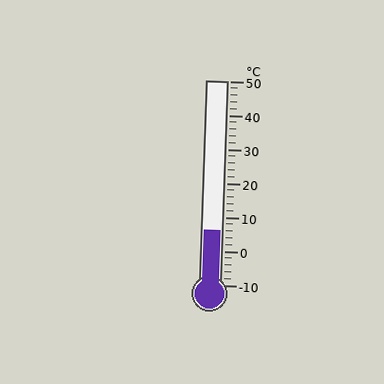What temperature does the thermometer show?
The thermometer shows approximately 6°C.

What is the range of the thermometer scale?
The thermometer scale ranges from -10°C to 50°C.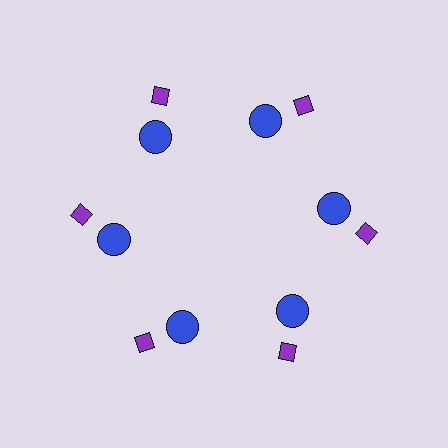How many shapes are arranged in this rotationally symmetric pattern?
There are 12 shapes, arranged in 6 groups of 2.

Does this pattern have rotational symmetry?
Yes, this pattern has 6-fold rotational symmetry. It looks the same after rotating 60 degrees around the center.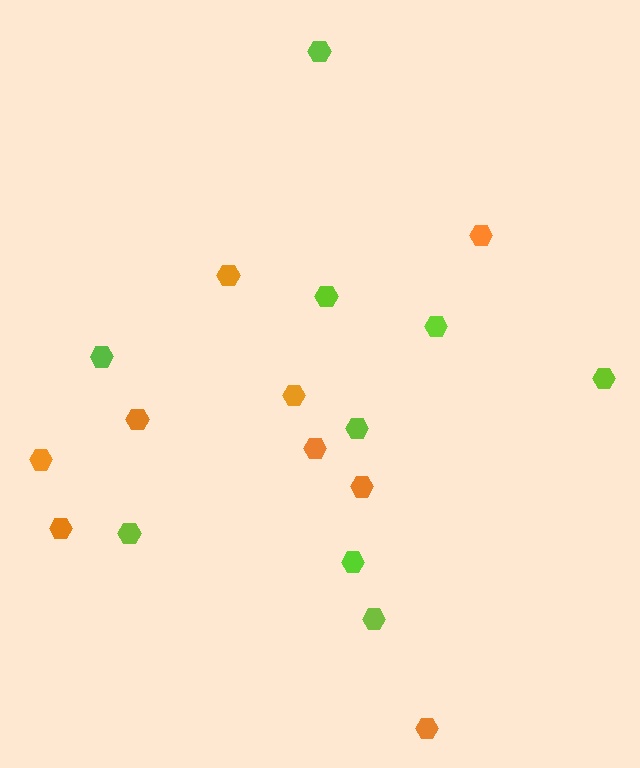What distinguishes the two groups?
There are 2 groups: one group of lime hexagons (9) and one group of orange hexagons (9).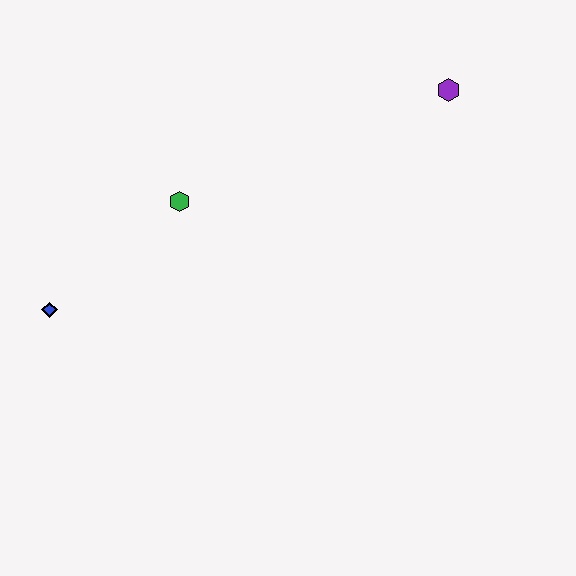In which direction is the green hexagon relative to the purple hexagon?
The green hexagon is to the left of the purple hexagon.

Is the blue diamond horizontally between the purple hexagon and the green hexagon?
No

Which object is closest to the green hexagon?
The blue diamond is closest to the green hexagon.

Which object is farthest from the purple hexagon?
The blue diamond is farthest from the purple hexagon.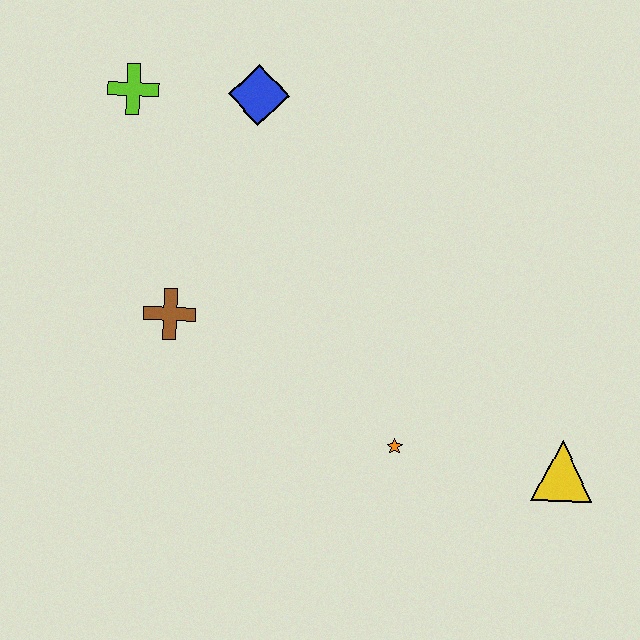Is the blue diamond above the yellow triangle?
Yes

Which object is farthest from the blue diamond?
The yellow triangle is farthest from the blue diamond.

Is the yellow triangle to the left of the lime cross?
No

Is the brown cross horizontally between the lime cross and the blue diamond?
Yes